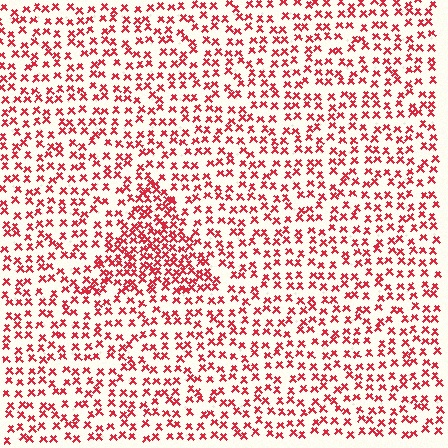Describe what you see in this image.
The image contains small red elements arranged at two different densities. A triangle-shaped region is visible where the elements are more densely packed than the surrounding area.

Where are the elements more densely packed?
The elements are more densely packed inside the triangle boundary.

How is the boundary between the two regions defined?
The boundary is defined by a change in element density (approximately 1.9x ratio). All elements are the same color, size, and shape.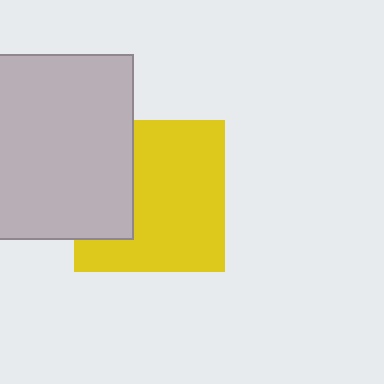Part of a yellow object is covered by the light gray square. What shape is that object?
It is a square.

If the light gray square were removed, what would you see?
You would see the complete yellow square.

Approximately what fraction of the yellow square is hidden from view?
Roughly 31% of the yellow square is hidden behind the light gray square.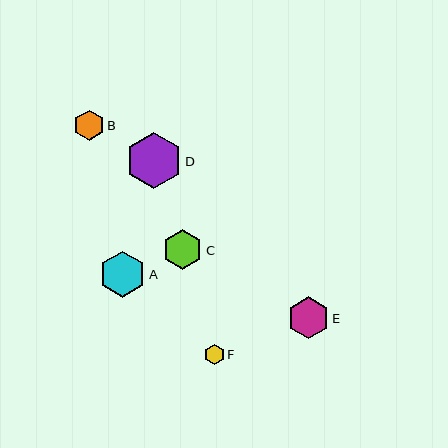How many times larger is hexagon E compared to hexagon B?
Hexagon E is approximately 1.4 times the size of hexagon B.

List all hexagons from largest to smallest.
From largest to smallest: D, A, E, C, B, F.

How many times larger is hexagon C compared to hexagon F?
Hexagon C is approximately 1.9 times the size of hexagon F.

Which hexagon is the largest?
Hexagon D is the largest with a size of approximately 56 pixels.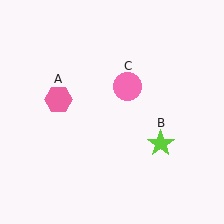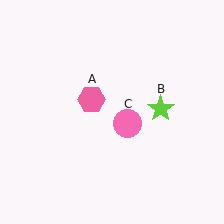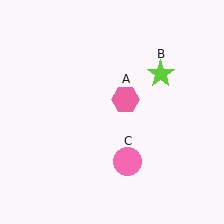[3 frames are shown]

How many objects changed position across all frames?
3 objects changed position: pink hexagon (object A), lime star (object B), pink circle (object C).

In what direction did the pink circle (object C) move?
The pink circle (object C) moved down.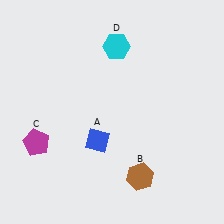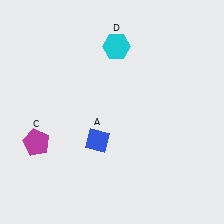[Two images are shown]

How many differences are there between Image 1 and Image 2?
There is 1 difference between the two images.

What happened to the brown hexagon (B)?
The brown hexagon (B) was removed in Image 2. It was in the bottom-right area of Image 1.